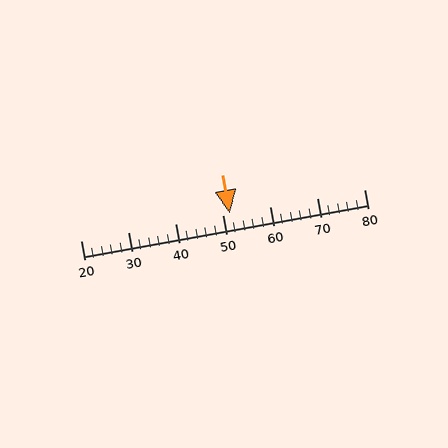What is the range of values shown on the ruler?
The ruler shows values from 20 to 80.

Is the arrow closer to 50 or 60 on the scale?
The arrow is closer to 50.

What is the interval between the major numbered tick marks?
The major tick marks are spaced 10 units apart.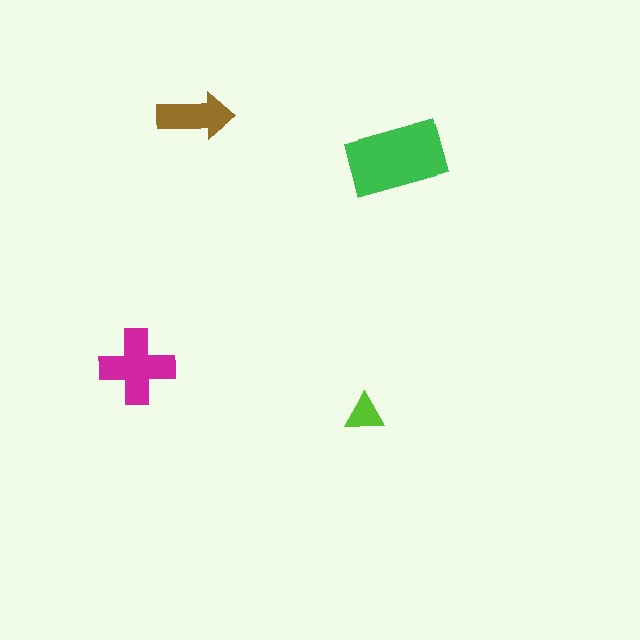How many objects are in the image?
There are 4 objects in the image.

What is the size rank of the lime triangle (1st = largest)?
4th.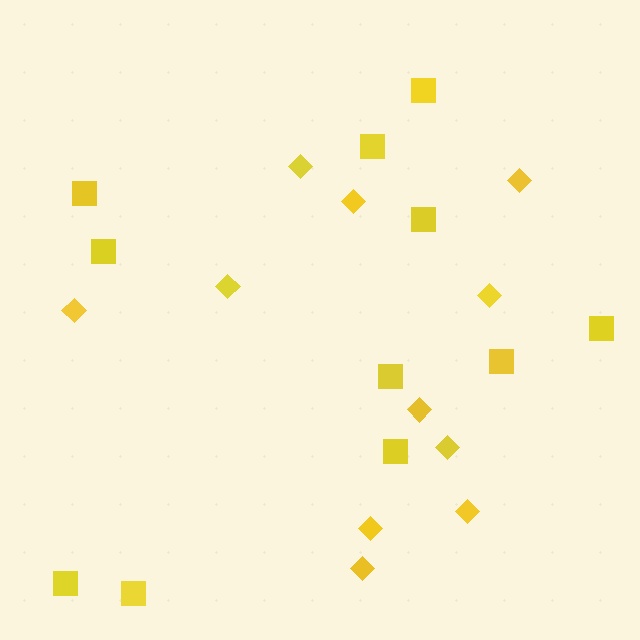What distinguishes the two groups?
There are 2 groups: one group of diamonds (11) and one group of squares (11).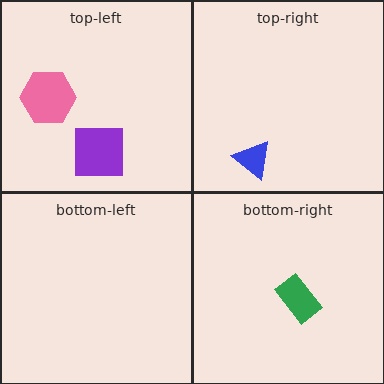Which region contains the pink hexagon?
The top-left region.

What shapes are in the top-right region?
The blue triangle.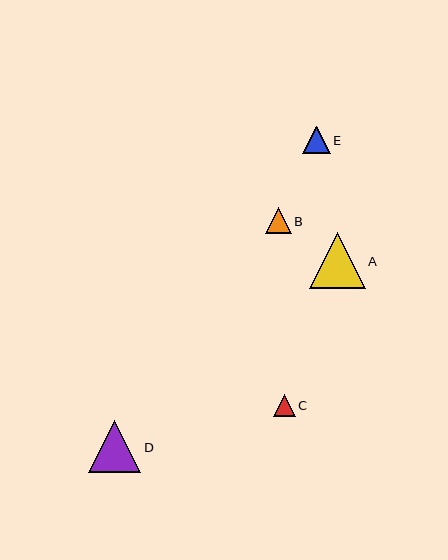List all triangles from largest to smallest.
From largest to smallest: A, D, E, B, C.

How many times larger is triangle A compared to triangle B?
Triangle A is approximately 2.2 times the size of triangle B.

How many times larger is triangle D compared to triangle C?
Triangle D is approximately 2.4 times the size of triangle C.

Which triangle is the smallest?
Triangle C is the smallest with a size of approximately 21 pixels.